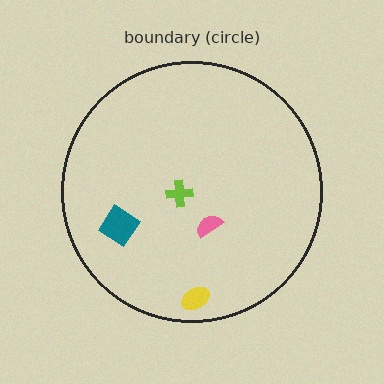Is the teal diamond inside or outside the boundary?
Inside.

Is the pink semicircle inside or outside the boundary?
Inside.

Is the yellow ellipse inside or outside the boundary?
Inside.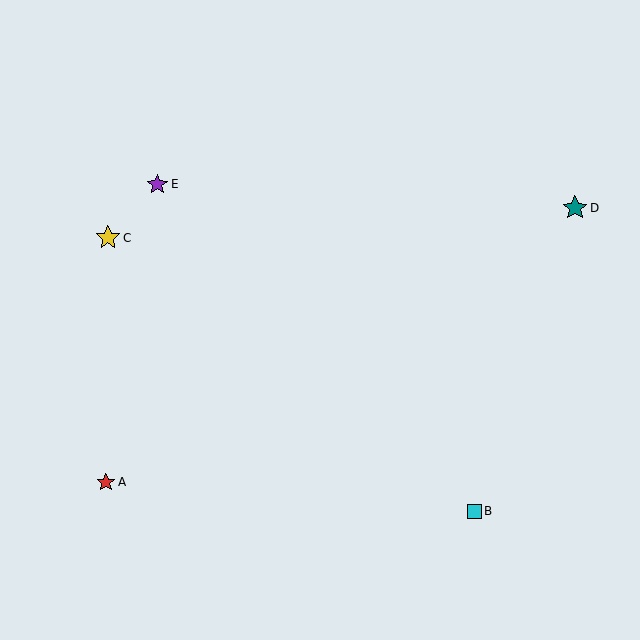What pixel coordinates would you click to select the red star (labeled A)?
Click at (106, 482) to select the red star A.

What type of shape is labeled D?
Shape D is a teal star.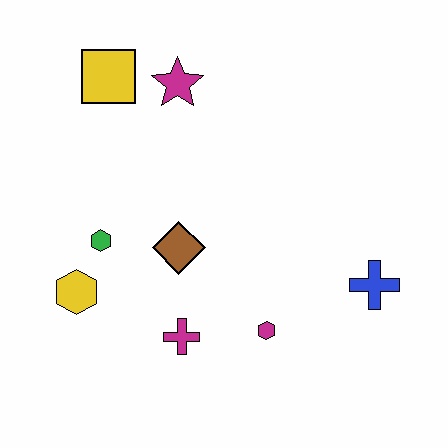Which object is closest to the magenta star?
The yellow square is closest to the magenta star.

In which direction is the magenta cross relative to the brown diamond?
The magenta cross is below the brown diamond.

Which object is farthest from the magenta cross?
The yellow square is farthest from the magenta cross.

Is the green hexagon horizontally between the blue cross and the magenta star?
No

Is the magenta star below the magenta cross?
No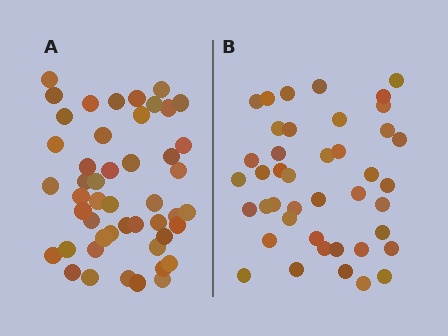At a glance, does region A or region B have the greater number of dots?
Region A (the left region) has more dots.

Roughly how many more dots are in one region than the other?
Region A has about 6 more dots than region B.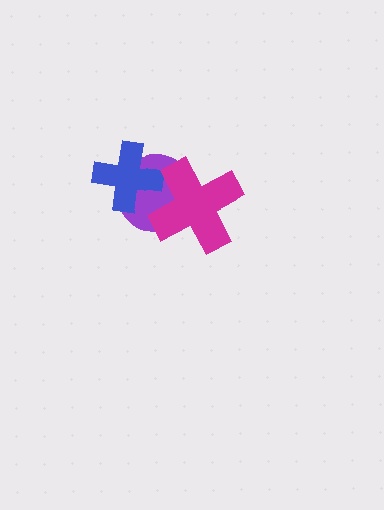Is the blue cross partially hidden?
Yes, it is partially covered by another shape.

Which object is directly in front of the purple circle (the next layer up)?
The blue cross is directly in front of the purple circle.